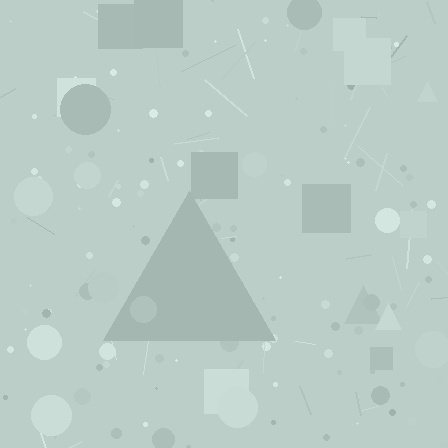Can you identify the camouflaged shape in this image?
The camouflaged shape is a triangle.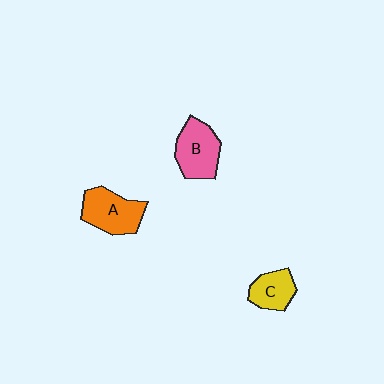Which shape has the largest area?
Shape A (orange).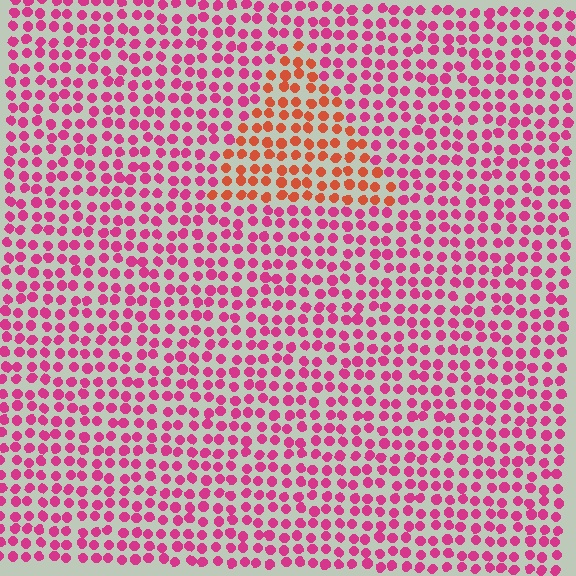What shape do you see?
I see a triangle.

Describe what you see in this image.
The image is filled with small magenta elements in a uniform arrangement. A triangle-shaped region is visible where the elements are tinted to a slightly different hue, forming a subtle color boundary.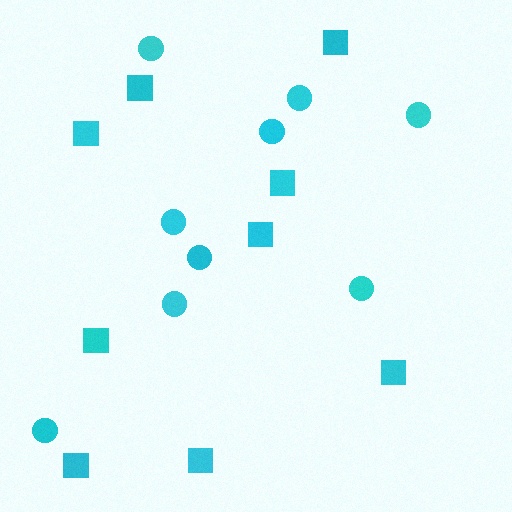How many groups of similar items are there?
There are 2 groups: one group of squares (9) and one group of circles (9).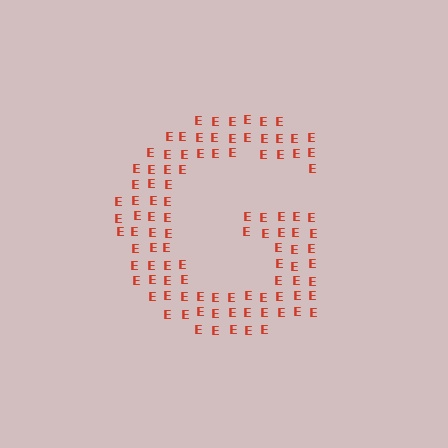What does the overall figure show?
The overall figure shows the letter G.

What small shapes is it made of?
It is made of small letter E's.